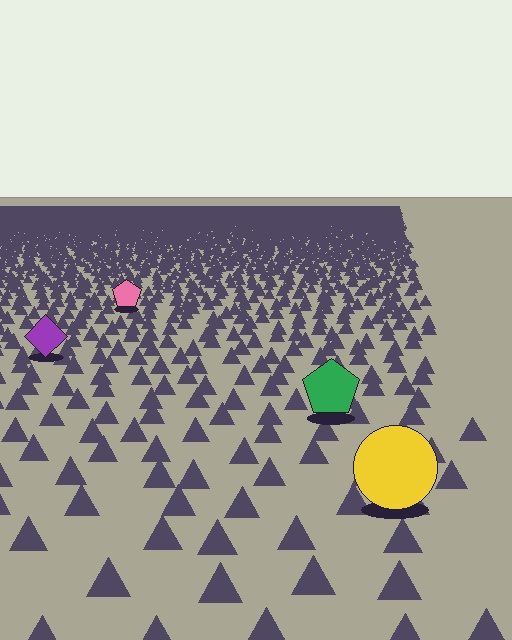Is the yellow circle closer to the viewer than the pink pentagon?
Yes. The yellow circle is closer — you can tell from the texture gradient: the ground texture is coarser near it.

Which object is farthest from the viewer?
The pink pentagon is farthest from the viewer. It appears smaller and the ground texture around it is denser.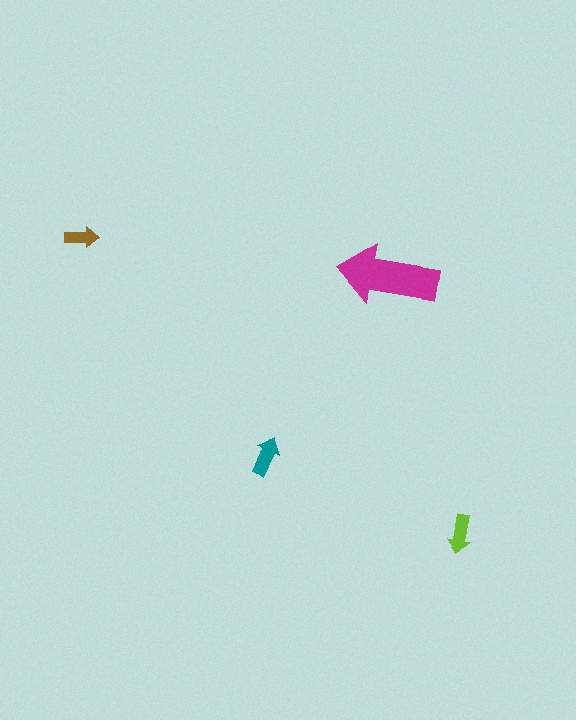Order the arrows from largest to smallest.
the magenta one, the teal one, the lime one, the brown one.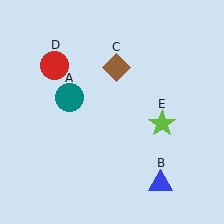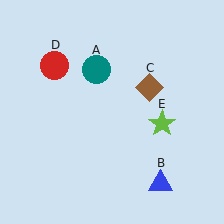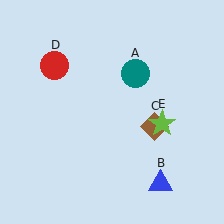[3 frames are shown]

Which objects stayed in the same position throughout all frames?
Blue triangle (object B) and red circle (object D) and lime star (object E) remained stationary.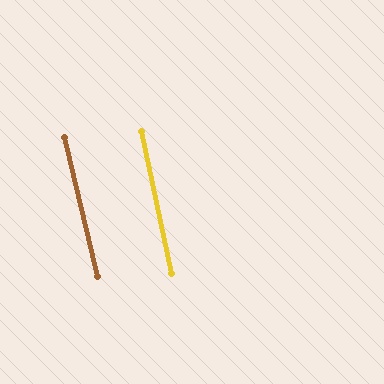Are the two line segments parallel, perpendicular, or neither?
Parallel — their directions differ by only 1.4°.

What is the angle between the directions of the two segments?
Approximately 1 degree.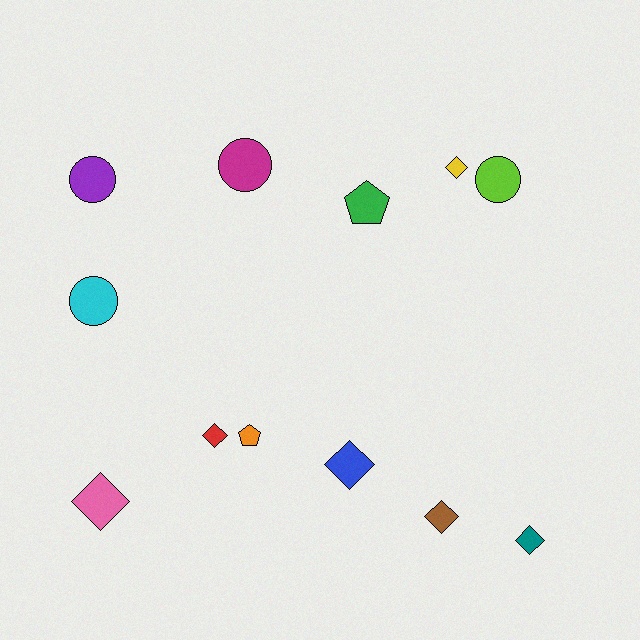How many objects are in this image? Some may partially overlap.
There are 12 objects.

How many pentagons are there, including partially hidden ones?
There are 2 pentagons.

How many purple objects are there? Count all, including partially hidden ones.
There is 1 purple object.